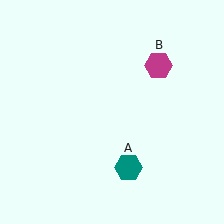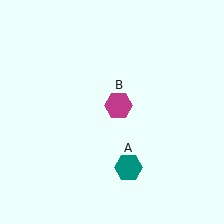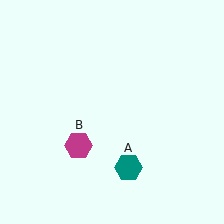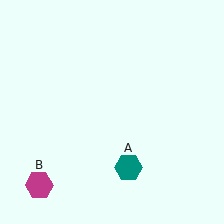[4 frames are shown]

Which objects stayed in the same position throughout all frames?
Teal hexagon (object A) remained stationary.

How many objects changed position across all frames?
1 object changed position: magenta hexagon (object B).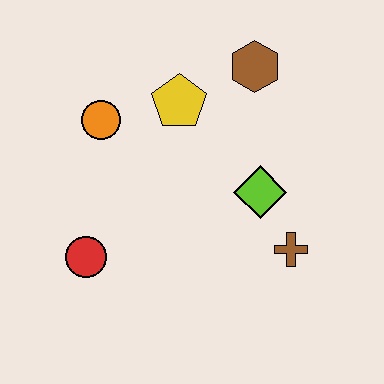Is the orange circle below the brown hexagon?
Yes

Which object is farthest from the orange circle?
The brown cross is farthest from the orange circle.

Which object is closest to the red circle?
The orange circle is closest to the red circle.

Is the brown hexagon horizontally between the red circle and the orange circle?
No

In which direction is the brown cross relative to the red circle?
The brown cross is to the right of the red circle.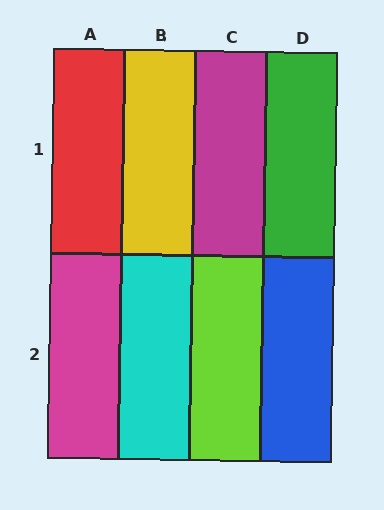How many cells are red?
1 cell is red.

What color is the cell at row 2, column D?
Blue.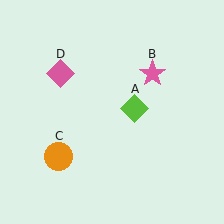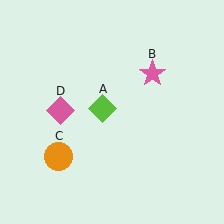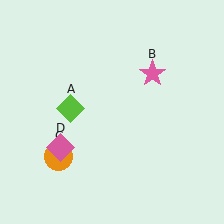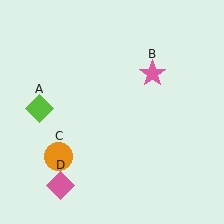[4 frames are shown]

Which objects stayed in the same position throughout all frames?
Pink star (object B) and orange circle (object C) remained stationary.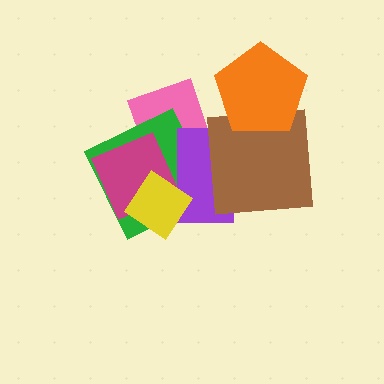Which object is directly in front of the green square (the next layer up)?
The magenta square is directly in front of the green square.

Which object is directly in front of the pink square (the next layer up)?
The green square is directly in front of the pink square.